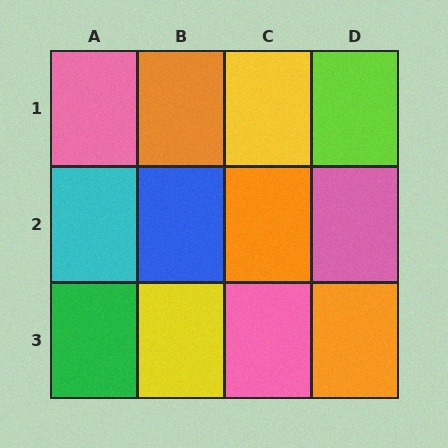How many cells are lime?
1 cell is lime.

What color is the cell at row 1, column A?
Pink.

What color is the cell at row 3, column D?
Orange.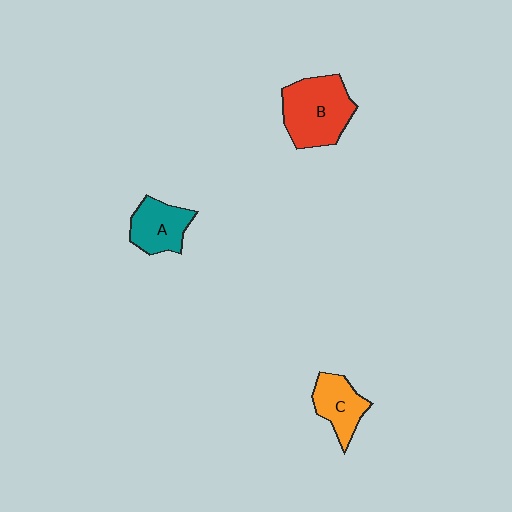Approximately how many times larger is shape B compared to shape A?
Approximately 1.6 times.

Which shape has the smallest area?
Shape C (orange).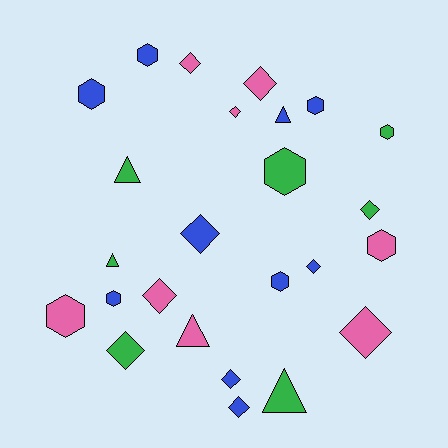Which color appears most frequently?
Blue, with 10 objects.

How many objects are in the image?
There are 25 objects.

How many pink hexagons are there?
There are 2 pink hexagons.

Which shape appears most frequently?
Diamond, with 11 objects.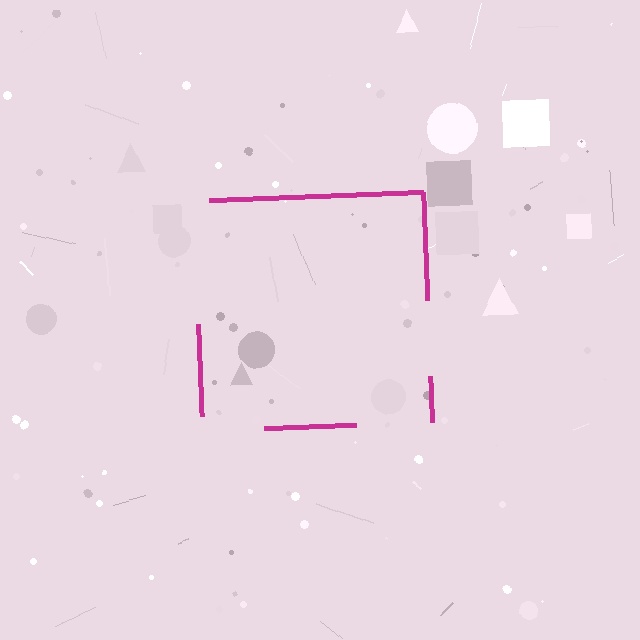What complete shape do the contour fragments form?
The contour fragments form a square.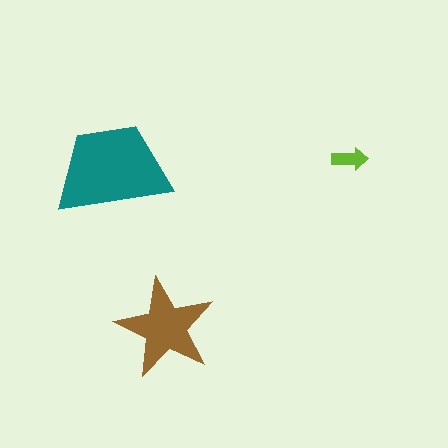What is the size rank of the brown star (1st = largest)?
2nd.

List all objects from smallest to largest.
The lime arrow, the brown star, the teal trapezoid.